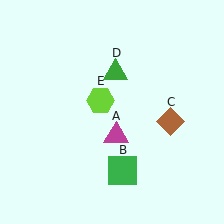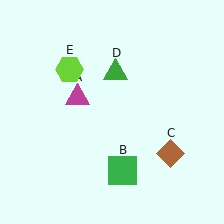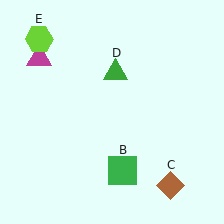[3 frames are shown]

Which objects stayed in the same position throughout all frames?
Green square (object B) and green triangle (object D) remained stationary.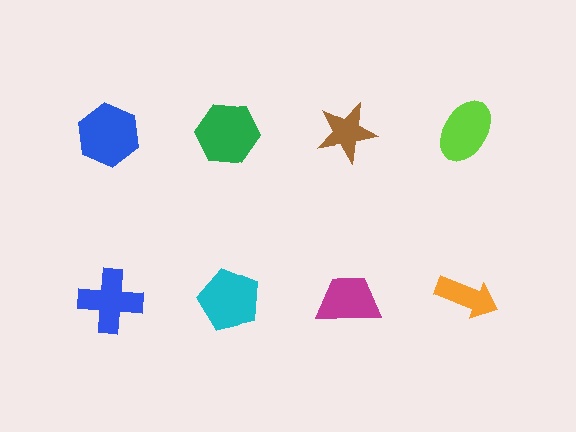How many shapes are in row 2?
4 shapes.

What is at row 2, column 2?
A cyan pentagon.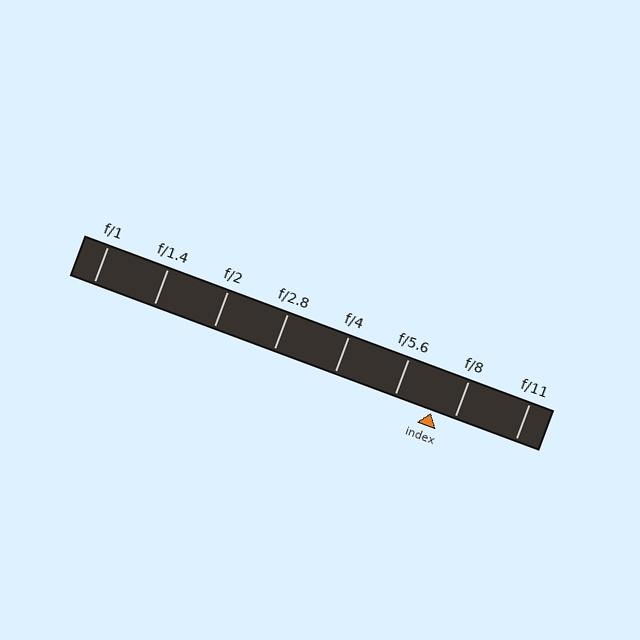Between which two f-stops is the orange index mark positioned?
The index mark is between f/5.6 and f/8.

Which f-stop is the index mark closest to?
The index mark is closest to f/8.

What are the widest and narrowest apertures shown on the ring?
The widest aperture shown is f/1 and the narrowest is f/11.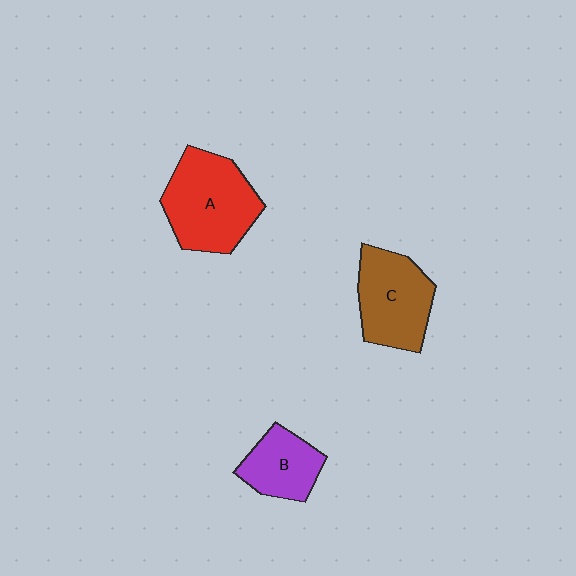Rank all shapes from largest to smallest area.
From largest to smallest: A (red), C (brown), B (purple).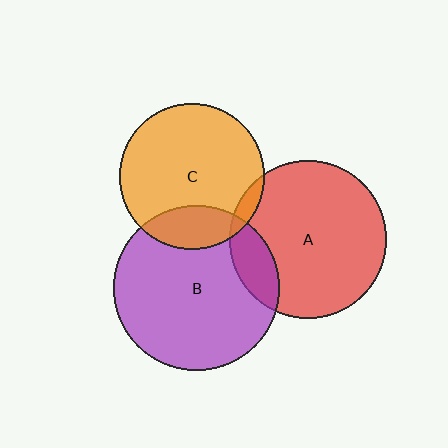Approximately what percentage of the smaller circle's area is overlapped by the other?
Approximately 20%.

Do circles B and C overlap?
Yes.